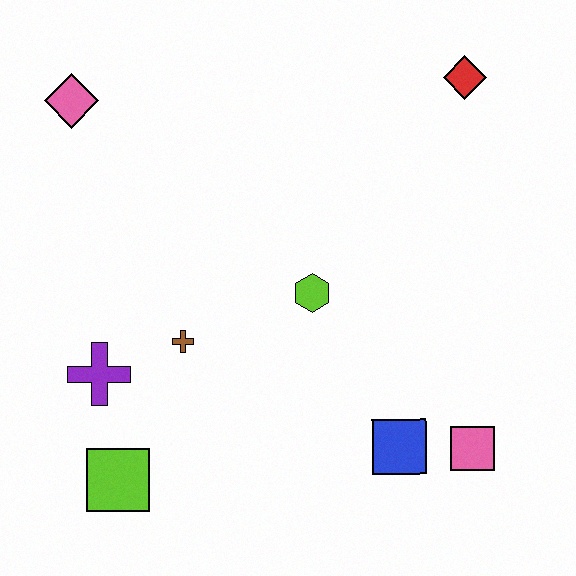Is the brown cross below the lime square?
No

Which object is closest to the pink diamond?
The brown cross is closest to the pink diamond.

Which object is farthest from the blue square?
The pink diamond is farthest from the blue square.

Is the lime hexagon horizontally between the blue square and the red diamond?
No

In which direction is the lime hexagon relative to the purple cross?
The lime hexagon is to the right of the purple cross.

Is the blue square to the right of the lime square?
Yes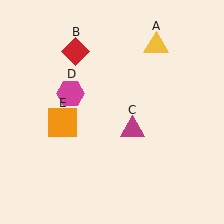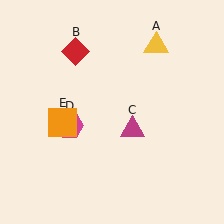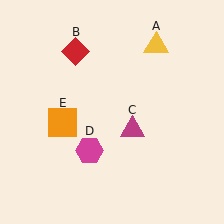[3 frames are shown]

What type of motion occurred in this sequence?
The magenta hexagon (object D) rotated counterclockwise around the center of the scene.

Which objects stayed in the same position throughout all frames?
Yellow triangle (object A) and red diamond (object B) and magenta triangle (object C) and orange square (object E) remained stationary.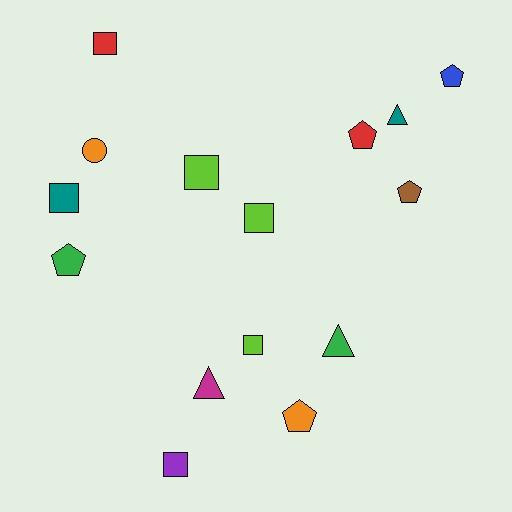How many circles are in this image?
There is 1 circle.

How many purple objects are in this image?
There is 1 purple object.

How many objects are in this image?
There are 15 objects.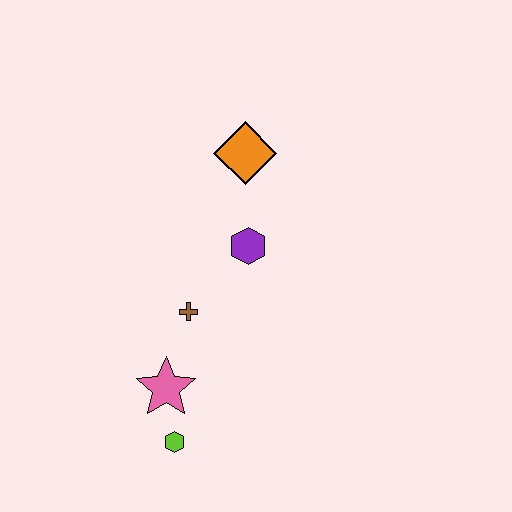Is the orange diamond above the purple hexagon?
Yes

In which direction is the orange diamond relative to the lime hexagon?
The orange diamond is above the lime hexagon.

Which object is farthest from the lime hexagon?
The orange diamond is farthest from the lime hexagon.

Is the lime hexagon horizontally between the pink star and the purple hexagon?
Yes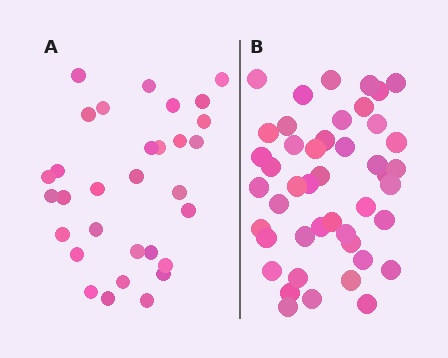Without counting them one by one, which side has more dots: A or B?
Region B (the right region) has more dots.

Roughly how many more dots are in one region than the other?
Region B has approximately 15 more dots than region A.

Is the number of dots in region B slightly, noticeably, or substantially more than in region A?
Region B has substantially more. The ratio is roughly 1.5 to 1.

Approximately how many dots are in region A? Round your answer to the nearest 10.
About 30 dots. (The exact count is 31, which rounds to 30.)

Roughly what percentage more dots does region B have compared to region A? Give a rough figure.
About 45% more.